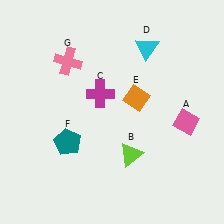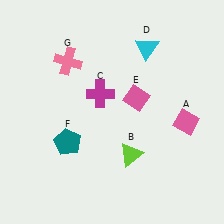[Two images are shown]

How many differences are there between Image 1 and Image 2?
There is 1 difference between the two images.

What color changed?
The diamond (E) changed from orange in Image 1 to pink in Image 2.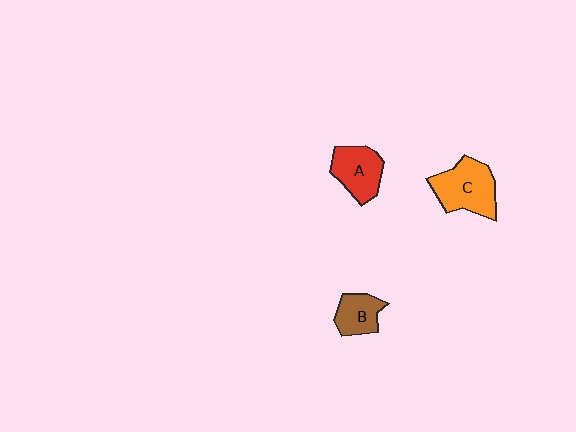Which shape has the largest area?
Shape C (orange).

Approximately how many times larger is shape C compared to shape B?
Approximately 1.7 times.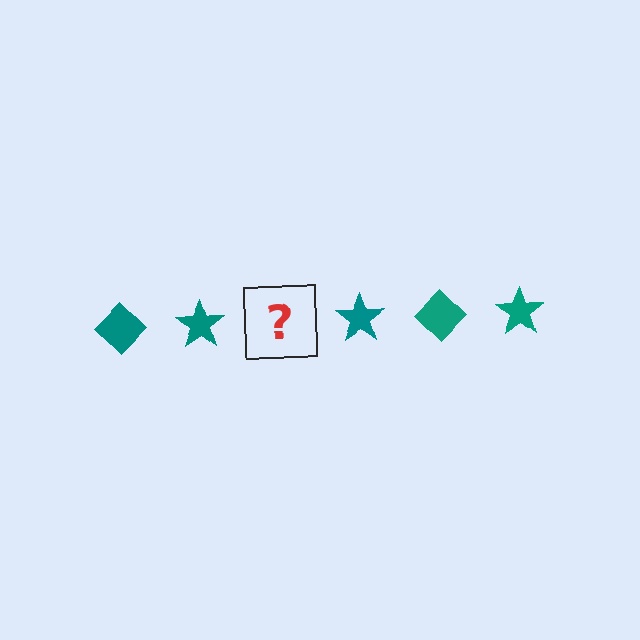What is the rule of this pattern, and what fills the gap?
The rule is that the pattern cycles through diamond, star shapes in teal. The gap should be filled with a teal diamond.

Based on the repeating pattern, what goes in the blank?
The blank should be a teal diamond.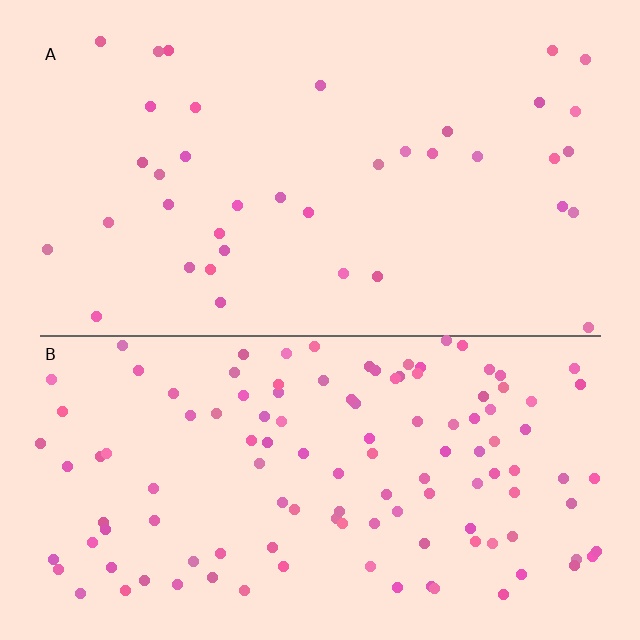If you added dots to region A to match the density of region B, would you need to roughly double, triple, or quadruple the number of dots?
Approximately triple.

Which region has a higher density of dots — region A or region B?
B (the bottom).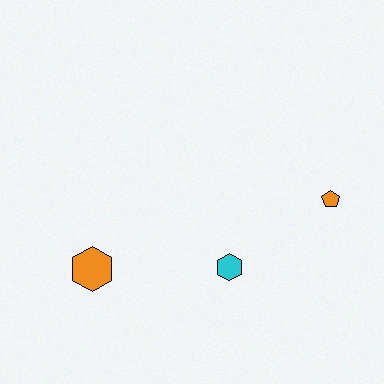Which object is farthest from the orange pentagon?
The orange hexagon is farthest from the orange pentagon.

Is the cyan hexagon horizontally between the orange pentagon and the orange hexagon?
Yes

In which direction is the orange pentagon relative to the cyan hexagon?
The orange pentagon is to the right of the cyan hexagon.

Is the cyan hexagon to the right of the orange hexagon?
Yes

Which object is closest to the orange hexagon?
The cyan hexagon is closest to the orange hexagon.